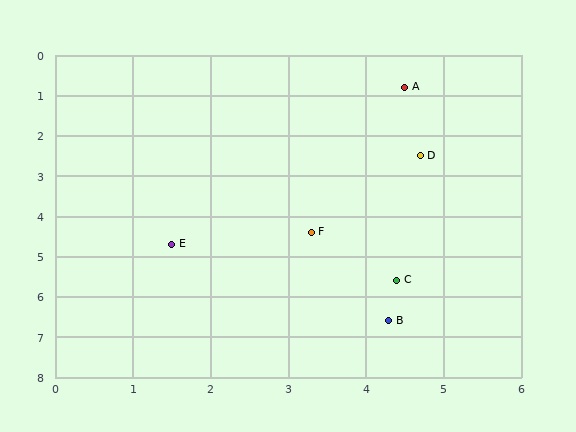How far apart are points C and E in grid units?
Points C and E are about 3.0 grid units apart.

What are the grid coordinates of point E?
Point E is at approximately (1.5, 4.7).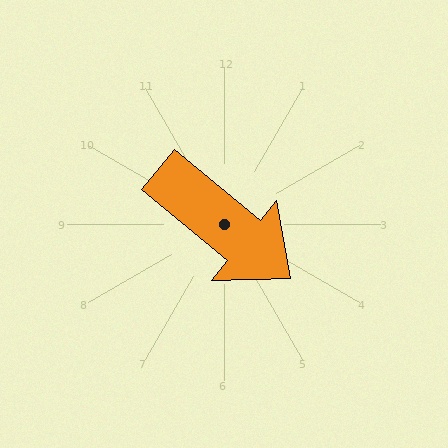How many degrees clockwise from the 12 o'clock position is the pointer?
Approximately 129 degrees.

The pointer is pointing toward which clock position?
Roughly 4 o'clock.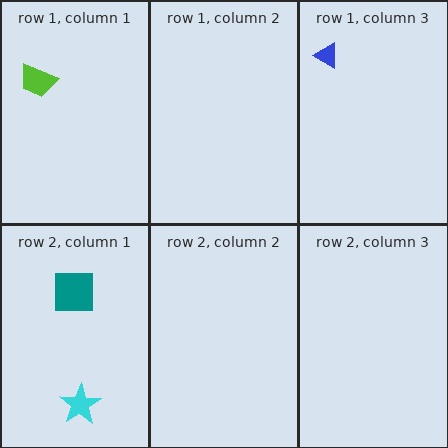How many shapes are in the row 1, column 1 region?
1.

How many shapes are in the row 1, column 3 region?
1.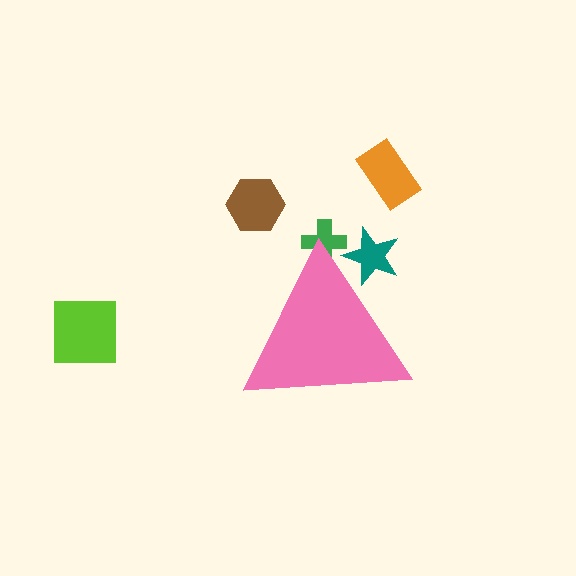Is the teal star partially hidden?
Yes, the teal star is partially hidden behind the pink triangle.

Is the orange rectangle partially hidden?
No, the orange rectangle is fully visible.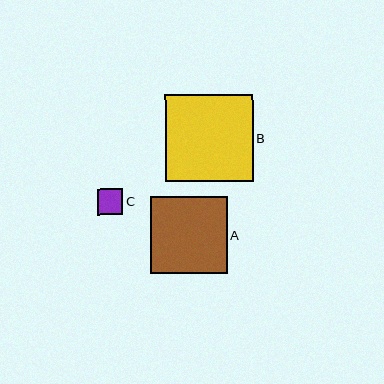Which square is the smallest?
Square C is the smallest with a size of approximately 26 pixels.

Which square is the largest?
Square B is the largest with a size of approximately 87 pixels.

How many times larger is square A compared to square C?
Square A is approximately 3.0 times the size of square C.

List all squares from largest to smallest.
From largest to smallest: B, A, C.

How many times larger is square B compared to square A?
Square B is approximately 1.1 times the size of square A.